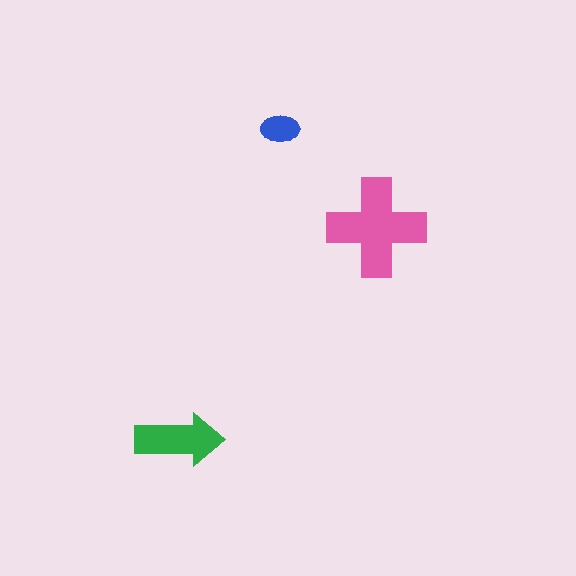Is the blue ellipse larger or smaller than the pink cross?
Smaller.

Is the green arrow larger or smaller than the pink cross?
Smaller.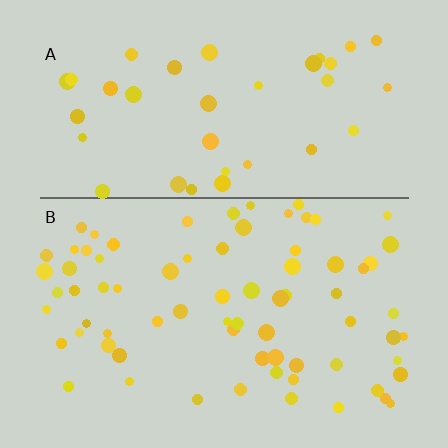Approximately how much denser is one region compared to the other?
Approximately 1.9× — region B over region A.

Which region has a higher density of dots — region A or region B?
B (the bottom).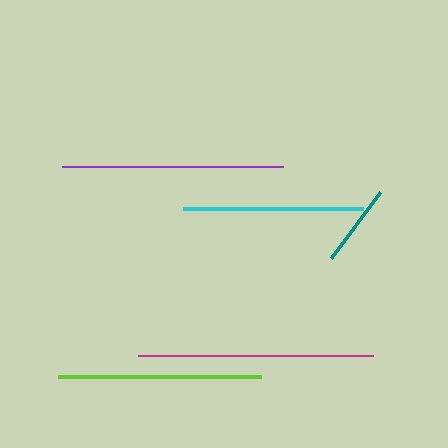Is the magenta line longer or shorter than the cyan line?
The magenta line is longer than the cyan line.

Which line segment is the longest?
The magenta line is the longest at approximately 235 pixels.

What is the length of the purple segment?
The purple segment is approximately 221 pixels long.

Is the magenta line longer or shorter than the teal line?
The magenta line is longer than the teal line.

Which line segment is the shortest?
The teal line is the shortest at approximately 82 pixels.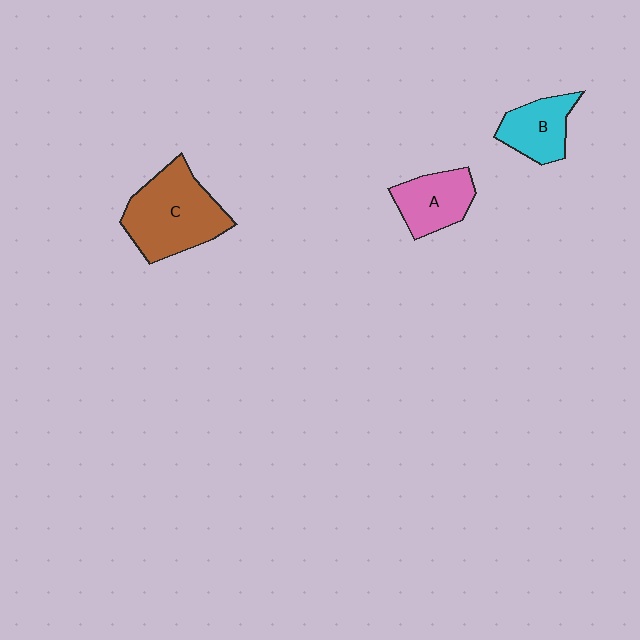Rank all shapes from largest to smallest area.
From largest to smallest: C (brown), A (pink), B (cyan).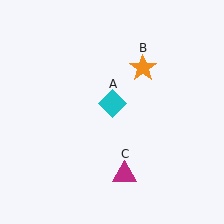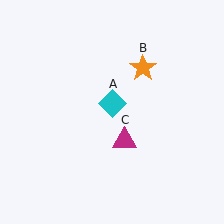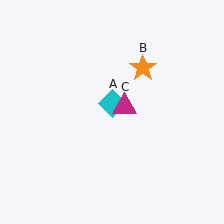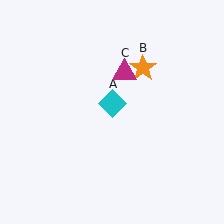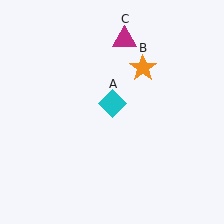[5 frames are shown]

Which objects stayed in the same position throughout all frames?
Cyan diamond (object A) and orange star (object B) remained stationary.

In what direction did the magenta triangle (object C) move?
The magenta triangle (object C) moved up.